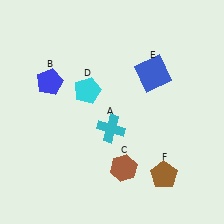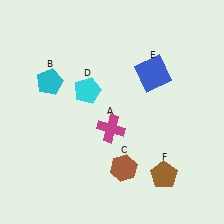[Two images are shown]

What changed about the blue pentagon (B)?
In Image 1, B is blue. In Image 2, it changed to cyan.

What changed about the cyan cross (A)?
In Image 1, A is cyan. In Image 2, it changed to magenta.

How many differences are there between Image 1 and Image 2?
There are 2 differences between the two images.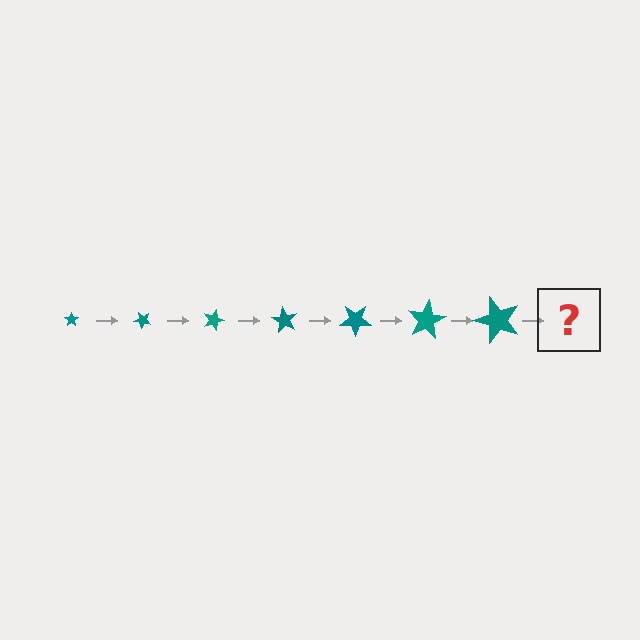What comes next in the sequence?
The next element should be a star, larger than the previous one and rotated 315 degrees from the start.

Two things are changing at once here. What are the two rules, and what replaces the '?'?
The two rules are that the star grows larger each step and it rotates 45 degrees each step. The '?' should be a star, larger than the previous one and rotated 315 degrees from the start.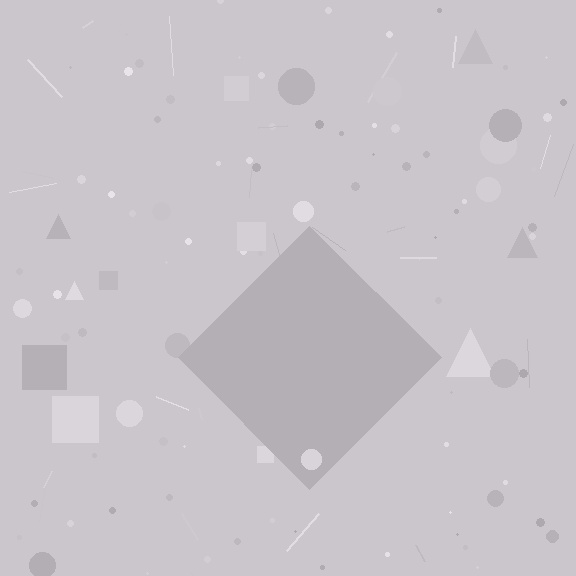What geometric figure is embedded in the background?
A diamond is embedded in the background.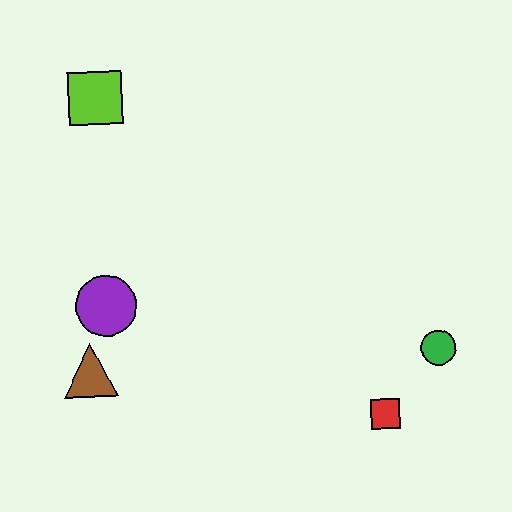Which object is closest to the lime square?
The purple circle is closest to the lime square.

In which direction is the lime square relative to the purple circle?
The lime square is above the purple circle.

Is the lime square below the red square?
No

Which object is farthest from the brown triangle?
The green circle is farthest from the brown triangle.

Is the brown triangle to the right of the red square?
No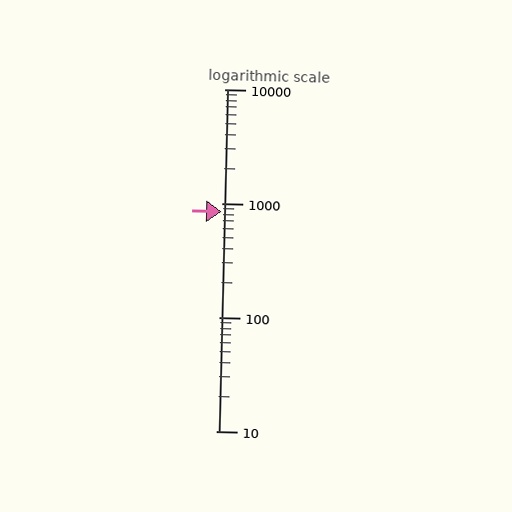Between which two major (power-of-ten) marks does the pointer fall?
The pointer is between 100 and 1000.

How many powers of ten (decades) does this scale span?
The scale spans 3 decades, from 10 to 10000.